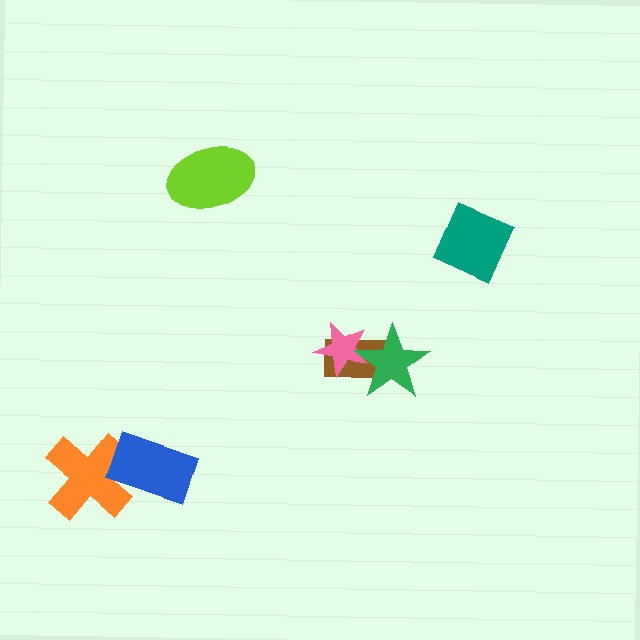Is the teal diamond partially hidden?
No, no other shape covers it.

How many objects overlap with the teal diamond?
0 objects overlap with the teal diamond.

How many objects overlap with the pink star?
2 objects overlap with the pink star.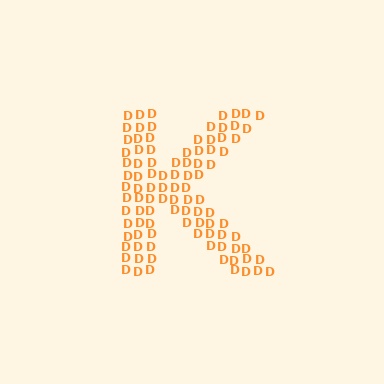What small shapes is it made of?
It is made of small letter D's.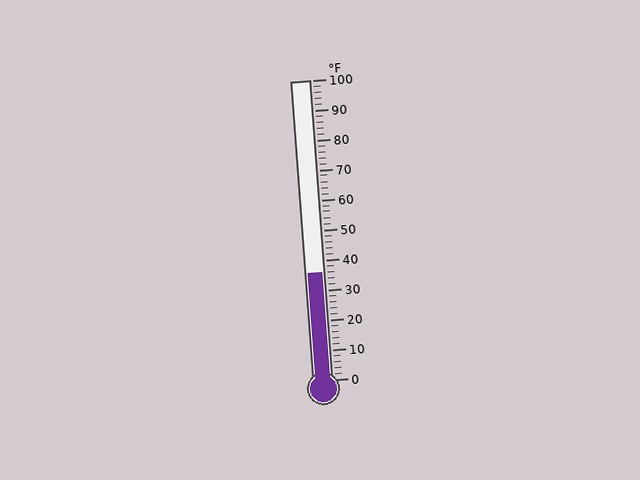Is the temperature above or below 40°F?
The temperature is below 40°F.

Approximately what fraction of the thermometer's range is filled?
The thermometer is filled to approximately 35% of its range.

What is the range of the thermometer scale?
The thermometer scale ranges from 0°F to 100°F.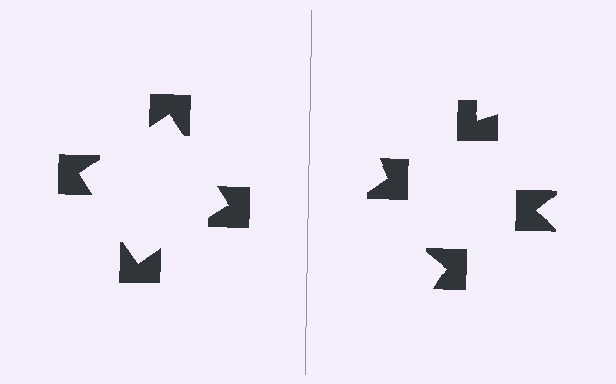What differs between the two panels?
The notched squares are positioned identically on both sides; only the wedge orientations differ. On the left they align to a square; on the right they are misaligned.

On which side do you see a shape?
An illusory square appears on the left side. On the right side the wedge cuts are rotated, so no coherent shape forms.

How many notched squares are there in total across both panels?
8 — 4 on each side.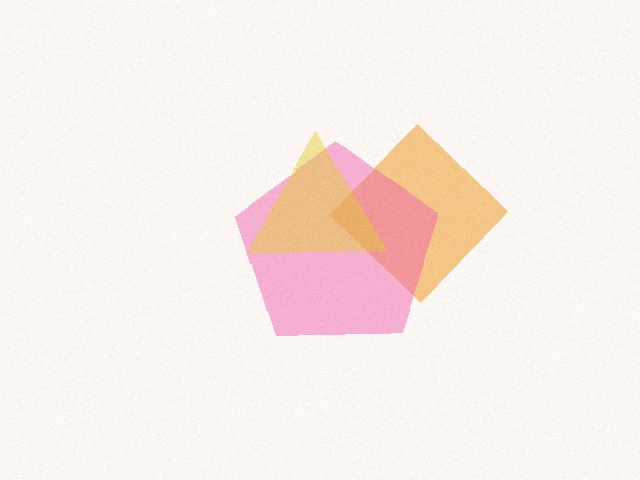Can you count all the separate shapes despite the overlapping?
Yes, there are 3 separate shapes.